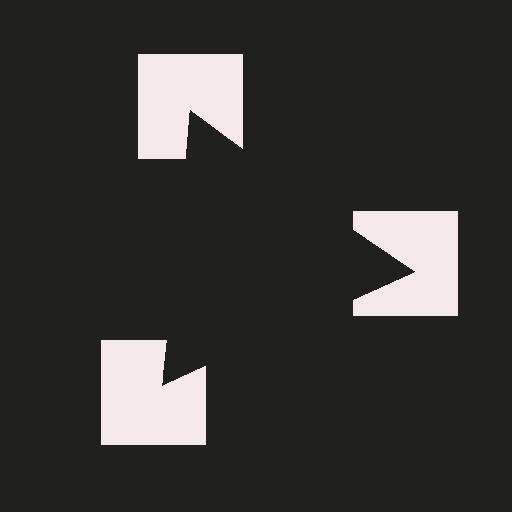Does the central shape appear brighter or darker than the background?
It typically appears slightly darker than the background, even though no actual brightness change is drawn.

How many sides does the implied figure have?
3 sides.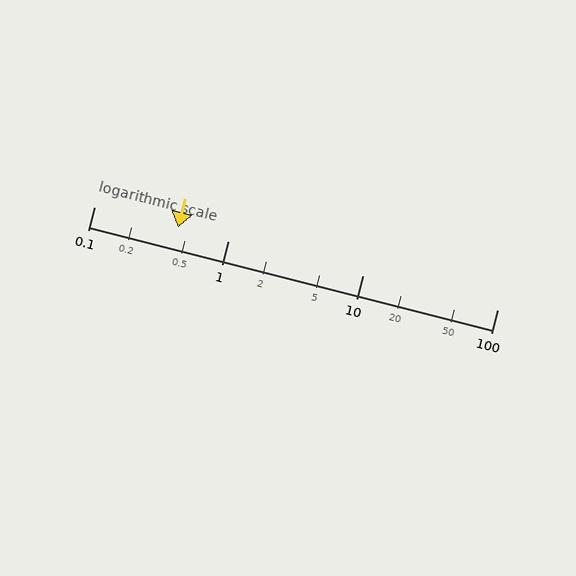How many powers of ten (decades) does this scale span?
The scale spans 3 decades, from 0.1 to 100.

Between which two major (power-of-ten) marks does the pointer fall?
The pointer is between 0.1 and 1.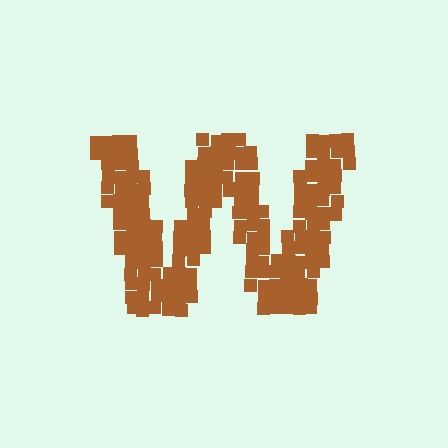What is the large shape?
The large shape is the letter W.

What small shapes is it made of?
It is made of small squares.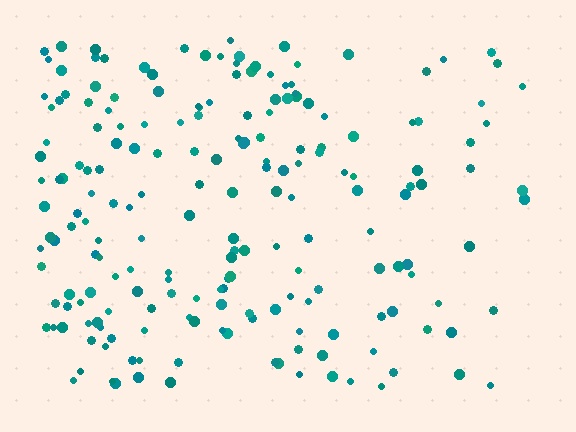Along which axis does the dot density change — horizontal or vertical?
Horizontal.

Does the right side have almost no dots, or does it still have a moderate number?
Still a moderate number, just noticeably fewer than the left.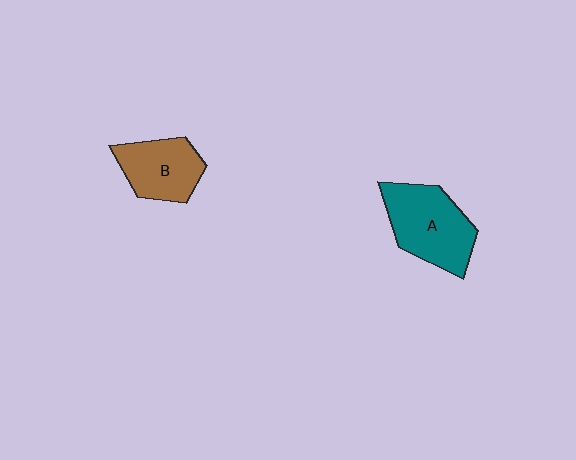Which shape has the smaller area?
Shape B (brown).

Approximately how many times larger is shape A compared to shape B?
Approximately 1.3 times.